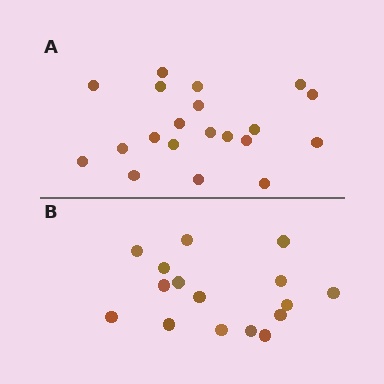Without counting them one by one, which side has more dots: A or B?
Region A (the top region) has more dots.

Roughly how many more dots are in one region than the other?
Region A has about 4 more dots than region B.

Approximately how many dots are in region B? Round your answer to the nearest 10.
About 20 dots. (The exact count is 16, which rounds to 20.)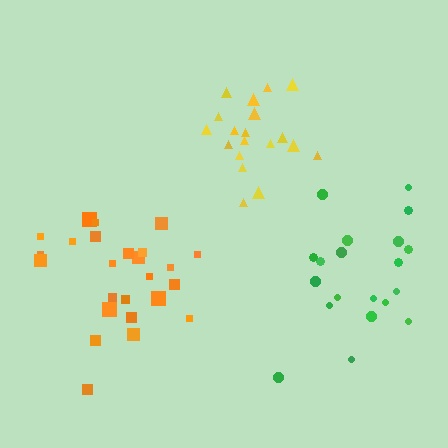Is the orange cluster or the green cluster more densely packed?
Orange.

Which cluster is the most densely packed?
Yellow.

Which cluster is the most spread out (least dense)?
Green.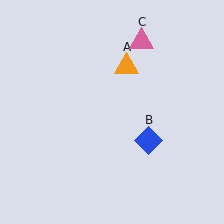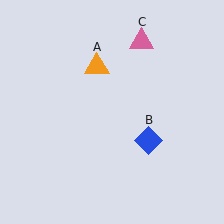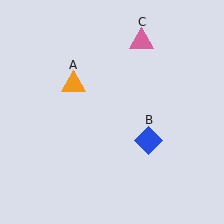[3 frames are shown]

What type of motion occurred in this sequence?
The orange triangle (object A) rotated counterclockwise around the center of the scene.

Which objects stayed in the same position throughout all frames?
Blue diamond (object B) and pink triangle (object C) remained stationary.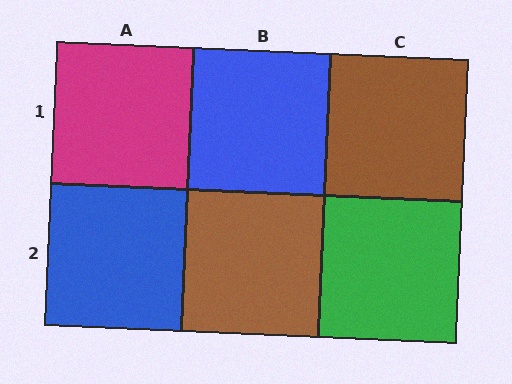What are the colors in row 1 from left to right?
Magenta, blue, brown.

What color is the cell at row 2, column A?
Blue.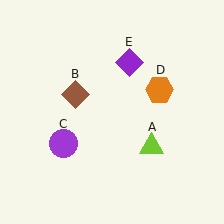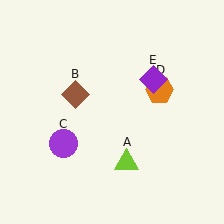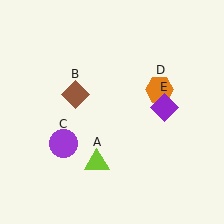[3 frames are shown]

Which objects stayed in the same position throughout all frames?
Brown diamond (object B) and purple circle (object C) and orange hexagon (object D) remained stationary.